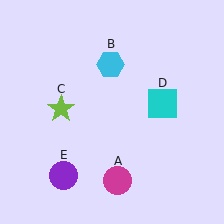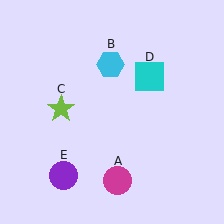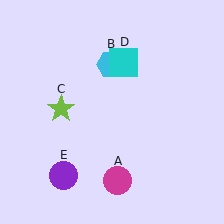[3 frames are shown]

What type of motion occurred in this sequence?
The cyan square (object D) rotated counterclockwise around the center of the scene.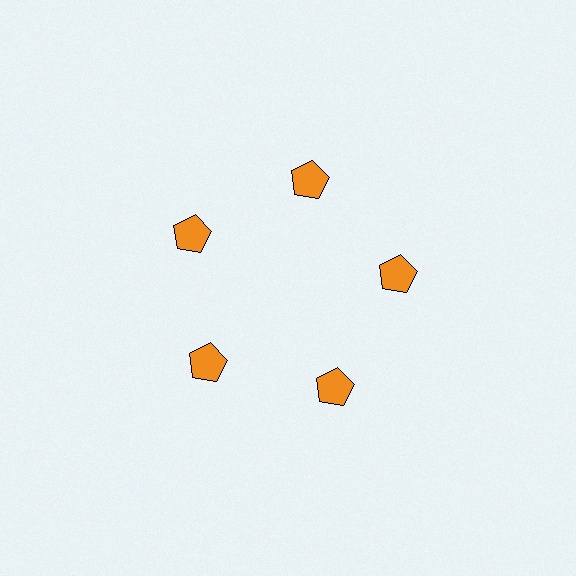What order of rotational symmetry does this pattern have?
This pattern has 5-fold rotational symmetry.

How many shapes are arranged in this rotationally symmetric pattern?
There are 5 shapes, arranged in 5 groups of 1.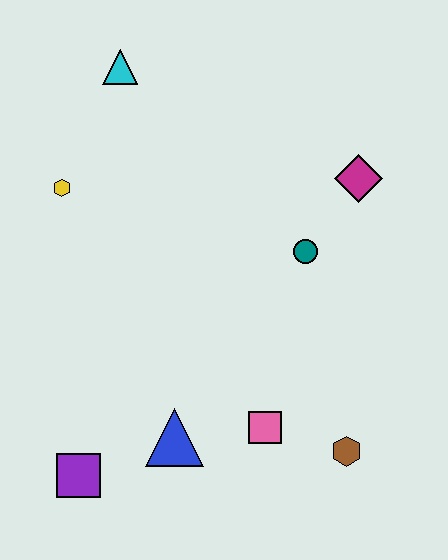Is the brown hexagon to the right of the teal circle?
Yes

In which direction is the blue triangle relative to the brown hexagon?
The blue triangle is to the left of the brown hexagon.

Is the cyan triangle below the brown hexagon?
No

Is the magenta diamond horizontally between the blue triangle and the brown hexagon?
No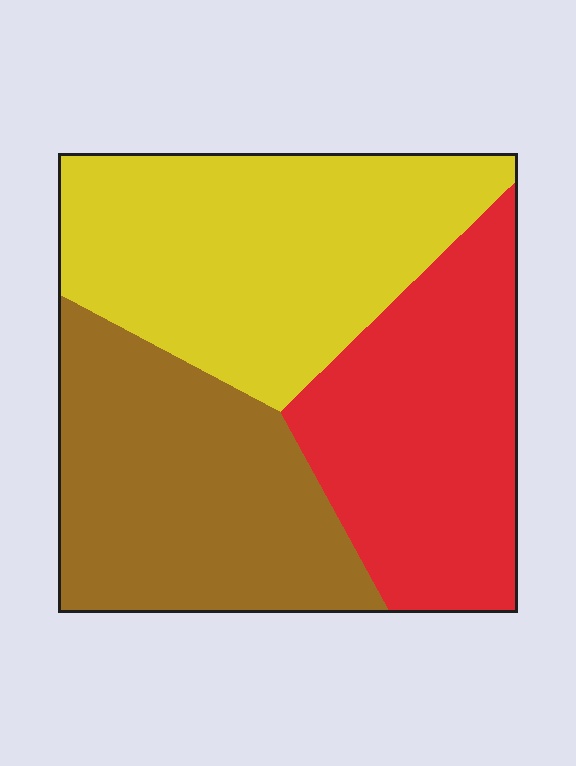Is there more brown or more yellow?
Yellow.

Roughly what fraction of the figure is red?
Red takes up about one third (1/3) of the figure.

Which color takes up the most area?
Yellow, at roughly 35%.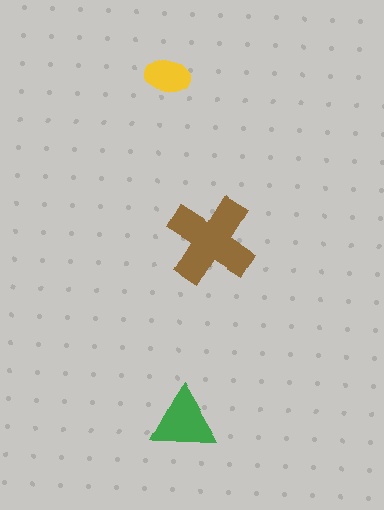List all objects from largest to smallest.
The brown cross, the green triangle, the yellow ellipse.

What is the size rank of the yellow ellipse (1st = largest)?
3rd.